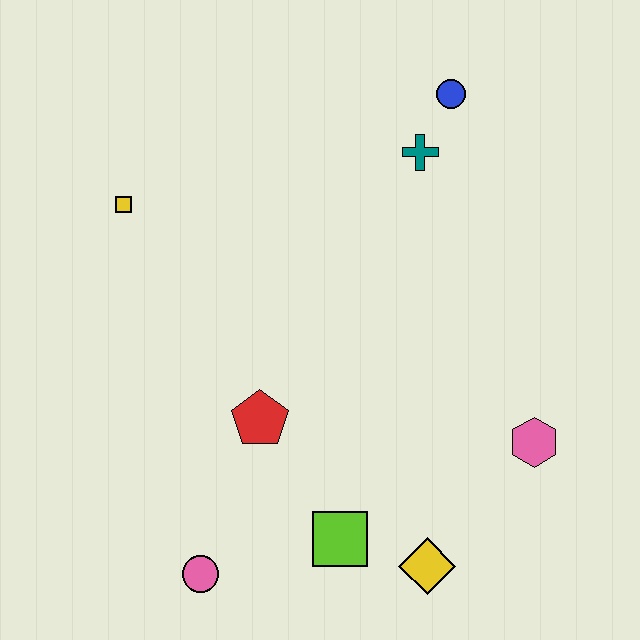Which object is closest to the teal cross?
The blue circle is closest to the teal cross.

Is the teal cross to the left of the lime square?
No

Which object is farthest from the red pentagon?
The blue circle is farthest from the red pentagon.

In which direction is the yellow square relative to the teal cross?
The yellow square is to the left of the teal cross.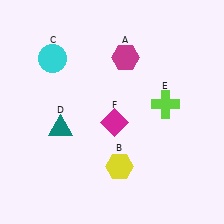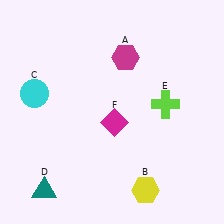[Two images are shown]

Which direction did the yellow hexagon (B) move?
The yellow hexagon (B) moved right.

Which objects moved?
The objects that moved are: the yellow hexagon (B), the cyan circle (C), the teal triangle (D).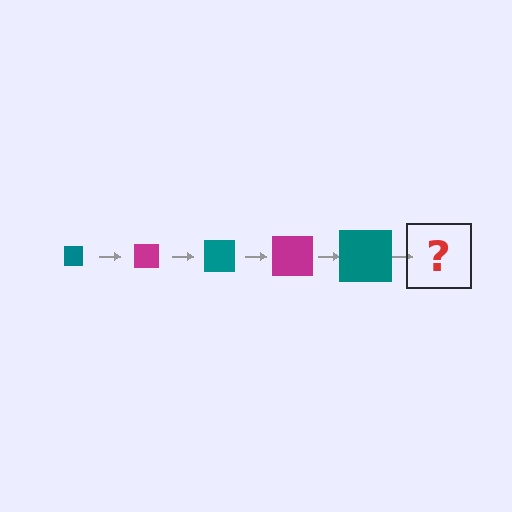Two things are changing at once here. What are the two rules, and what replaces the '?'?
The two rules are that the square grows larger each step and the color cycles through teal and magenta. The '?' should be a magenta square, larger than the previous one.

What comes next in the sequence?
The next element should be a magenta square, larger than the previous one.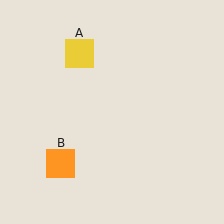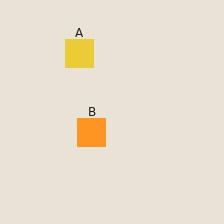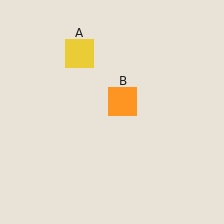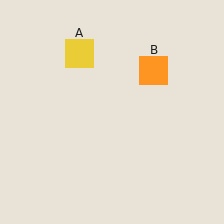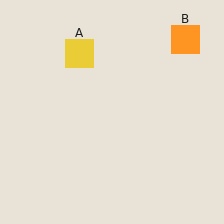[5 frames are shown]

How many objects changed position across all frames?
1 object changed position: orange square (object B).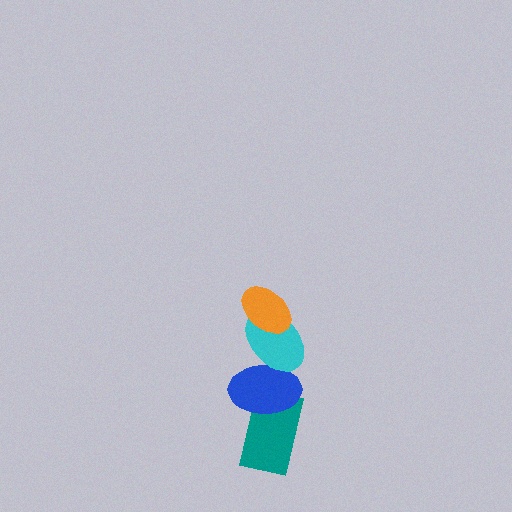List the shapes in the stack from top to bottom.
From top to bottom: the orange ellipse, the cyan ellipse, the blue ellipse, the teal rectangle.